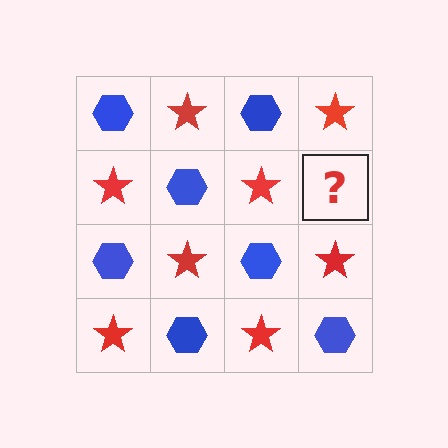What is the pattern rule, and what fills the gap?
The rule is that it alternates blue hexagon and red star in a checkerboard pattern. The gap should be filled with a blue hexagon.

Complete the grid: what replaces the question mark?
The question mark should be replaced with a blue hexagon.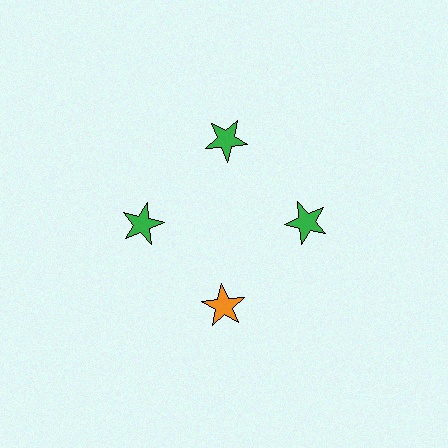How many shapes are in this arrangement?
There are 4 shapes arranged in a ring pattern.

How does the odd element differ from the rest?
It has a different color: orange instead of green.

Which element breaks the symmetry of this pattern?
The orange star at roughly the 6 o'clock position breaks the symmetry. All other shapes are green stars.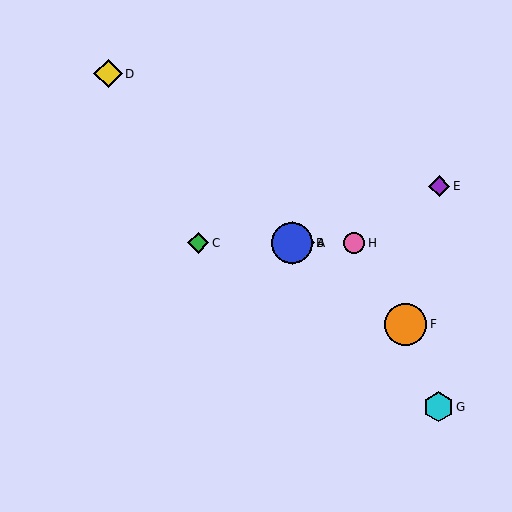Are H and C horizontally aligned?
Yes, both are at y≈243.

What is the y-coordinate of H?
Object H is at y≈243.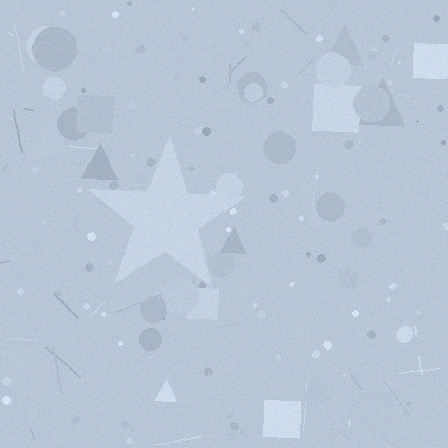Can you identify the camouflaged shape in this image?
The camouflaged shape is a star.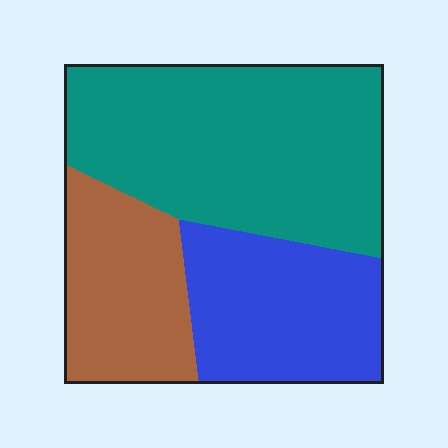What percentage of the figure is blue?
Blue covers 27% of the figure.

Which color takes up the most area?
Teal, at roughly 50%.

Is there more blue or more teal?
Teal.